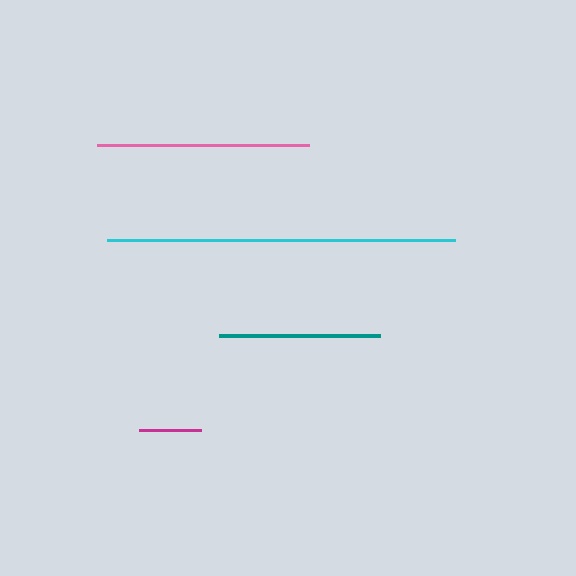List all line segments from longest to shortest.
From longest to shortest: cyan, pink, teal, magenta.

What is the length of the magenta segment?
The magenta segment is approximately 61 pixels long.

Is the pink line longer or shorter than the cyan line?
The cyan line is longer than the pink line.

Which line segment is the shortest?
The magenta line is the shortest at approximately 61 pixels.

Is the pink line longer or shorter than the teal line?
The pink line is longer than the teal line.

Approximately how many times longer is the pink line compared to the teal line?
The pink line is approximately 1.3 times the length of the teal line.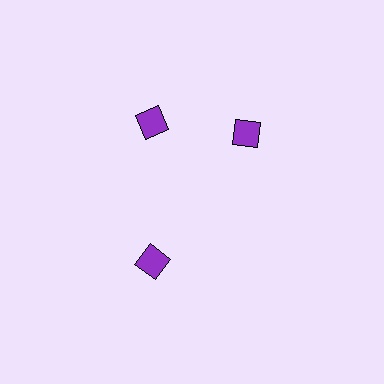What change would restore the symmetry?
The symmetry would be restored by rotating it back into even spacing with its neighbors so that all 3 diamonds sit at equal angles and equal distance from the center.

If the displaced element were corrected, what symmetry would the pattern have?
It would have 3-fold rotational symmetry — the pattern would map onto itself every 120 degrees.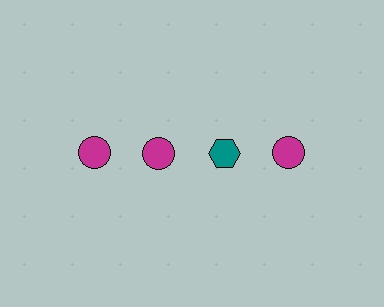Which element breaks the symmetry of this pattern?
The teal hexagon in the top row, center column breaks the symmetry. All other shapes are magenta circles.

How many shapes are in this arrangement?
There are 4 shapes arranged in a grid pattern.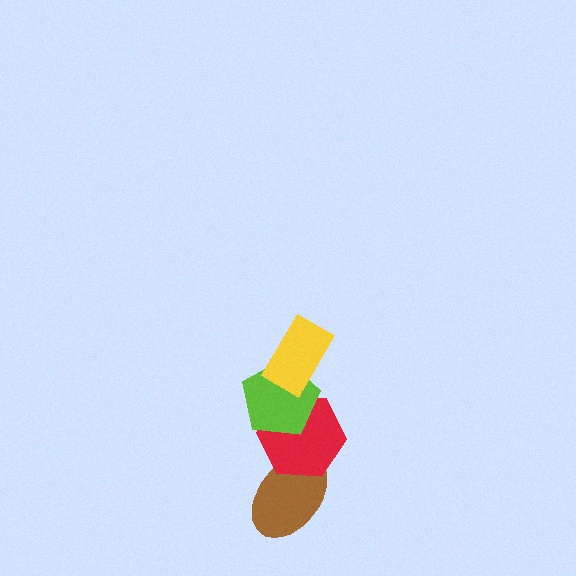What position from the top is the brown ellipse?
The brown ellipse is 4th from the top.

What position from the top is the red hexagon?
The red hexagon is 3rd from the top.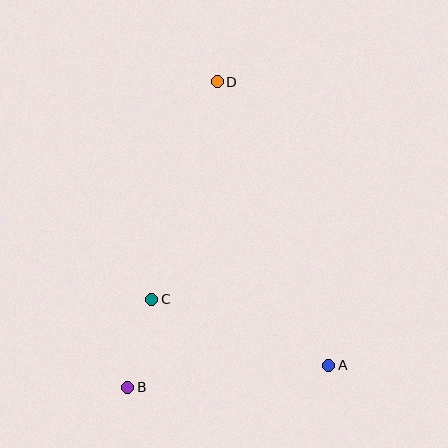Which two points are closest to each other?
Points B and C are closest to each other.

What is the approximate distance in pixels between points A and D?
The distance between A and D is approximately 305 pixels.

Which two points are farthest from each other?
Points B and D are farthest from each other.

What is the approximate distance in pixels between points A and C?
The distance between A and C is approximately 189 pixels.